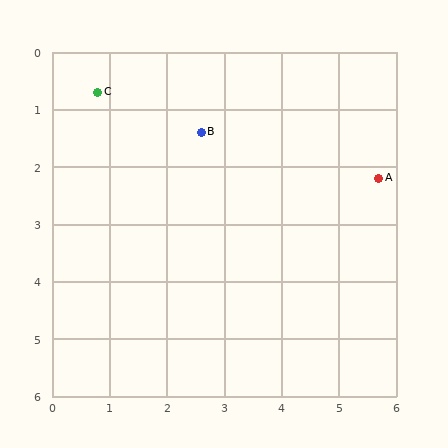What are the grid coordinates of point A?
Point A is at approximately (5.7, 2.2).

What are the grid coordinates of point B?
Point B is at approximately (2.6, 1.4).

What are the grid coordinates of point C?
Point C is at approximately (0.8, 0.7).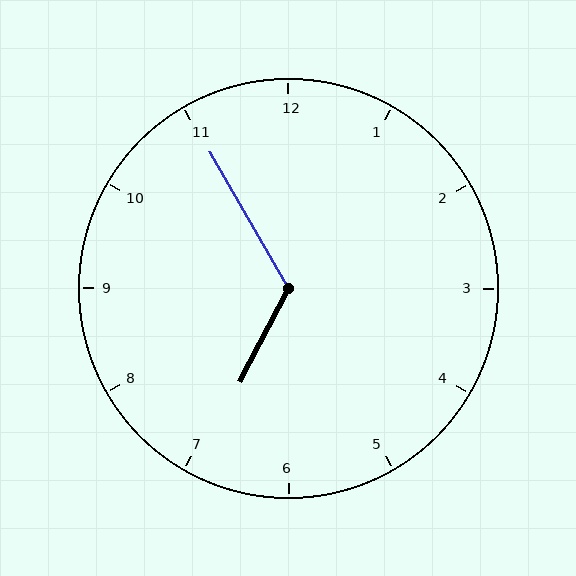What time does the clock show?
6:55.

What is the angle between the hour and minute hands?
Approximately 122 degrees.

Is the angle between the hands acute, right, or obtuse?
It is obtuse.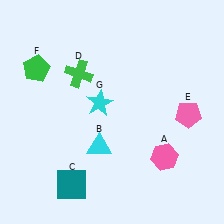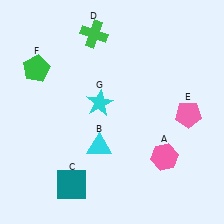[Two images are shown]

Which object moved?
The green cross (D) moved up.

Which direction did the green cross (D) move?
The green cross (D) moved up.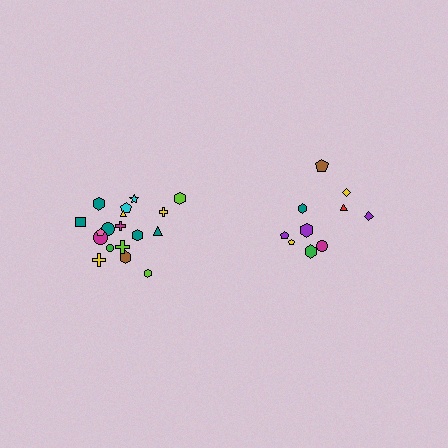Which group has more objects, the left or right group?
The left group.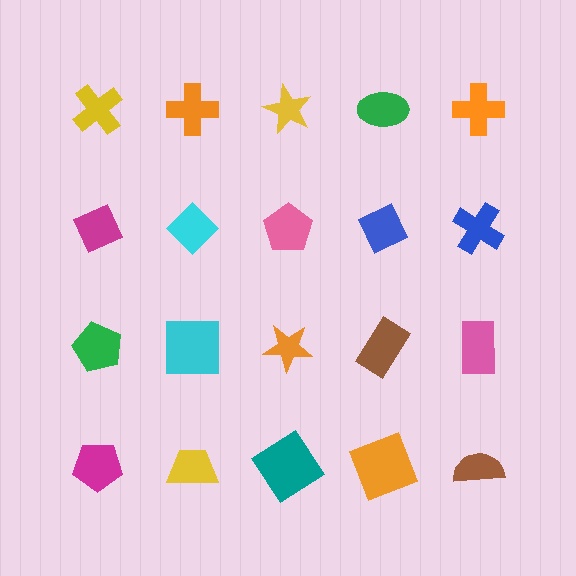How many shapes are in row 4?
5 shapes.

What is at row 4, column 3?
A teal diamond.